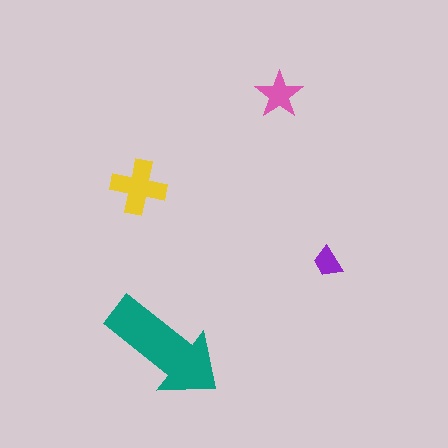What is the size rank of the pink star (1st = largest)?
3rd.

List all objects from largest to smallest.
The teal arrow, the yellow cross, the pink star, the purple trapezoid.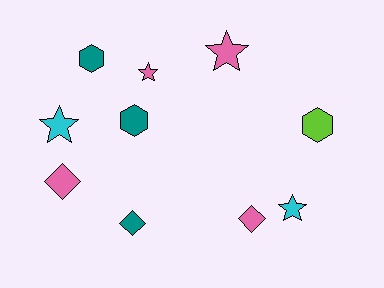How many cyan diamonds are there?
There are no cyan diamonds.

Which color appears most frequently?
Pink, with 4 objects.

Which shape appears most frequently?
Star, with 4 objects.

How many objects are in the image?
There are 10 objects.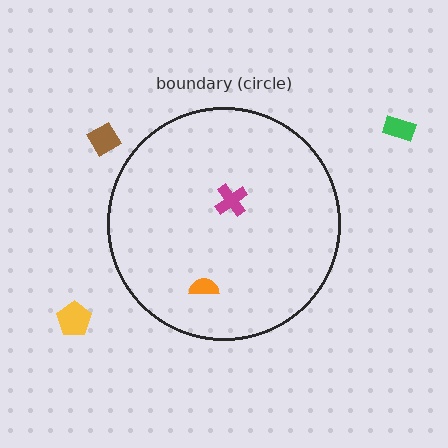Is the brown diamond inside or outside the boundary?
Outside.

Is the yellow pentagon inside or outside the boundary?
Outside.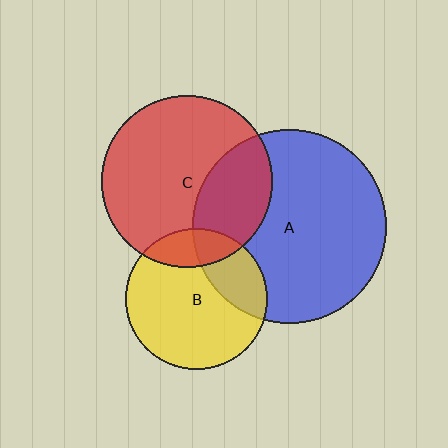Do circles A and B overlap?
Yes.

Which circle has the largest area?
Circle A (blue).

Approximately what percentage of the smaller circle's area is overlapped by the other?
Approximately 25%.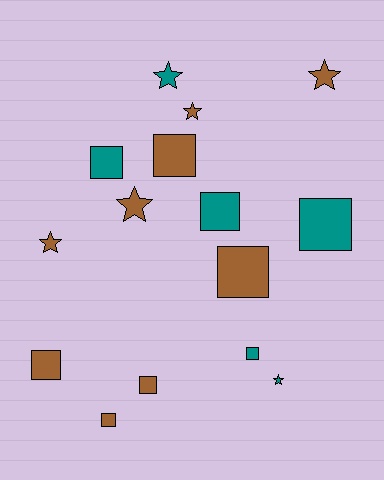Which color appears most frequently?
Brown, with 9 objects.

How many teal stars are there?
There are 2 teal stars.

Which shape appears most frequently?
Square, with 9 objects.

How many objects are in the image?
There are 15 objects.